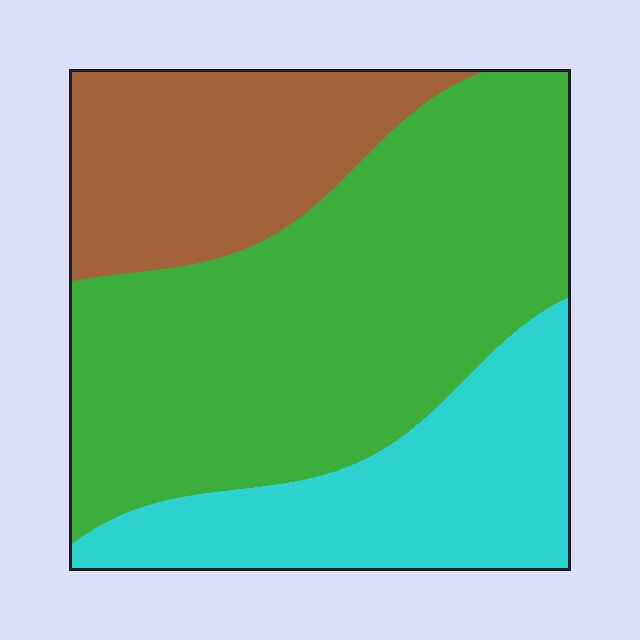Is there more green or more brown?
Green.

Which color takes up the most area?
Green, at roughly 55%.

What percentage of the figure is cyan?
Cyan takes up about one quarter (1/4) of the figure.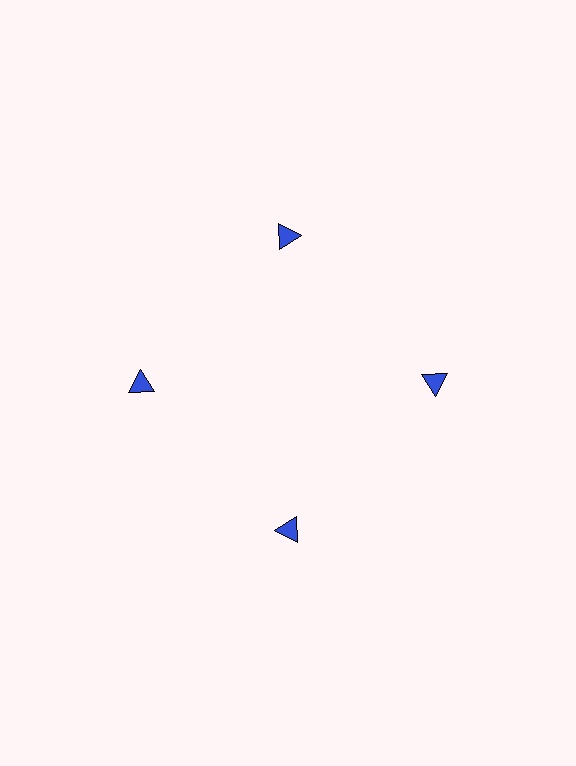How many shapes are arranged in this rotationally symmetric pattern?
There are 4 shapes, arranged in 4 groups of 1.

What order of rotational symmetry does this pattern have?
This pattern has 4-fold rotational symmetry.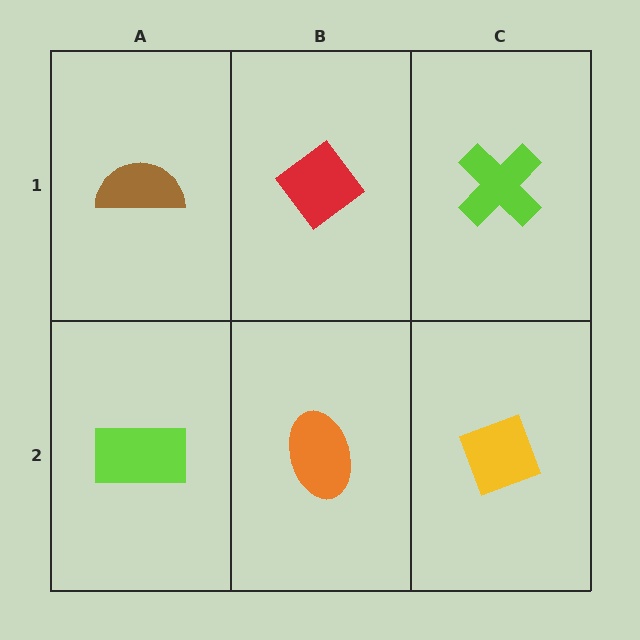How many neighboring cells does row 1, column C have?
2.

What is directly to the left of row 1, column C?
A red diamond.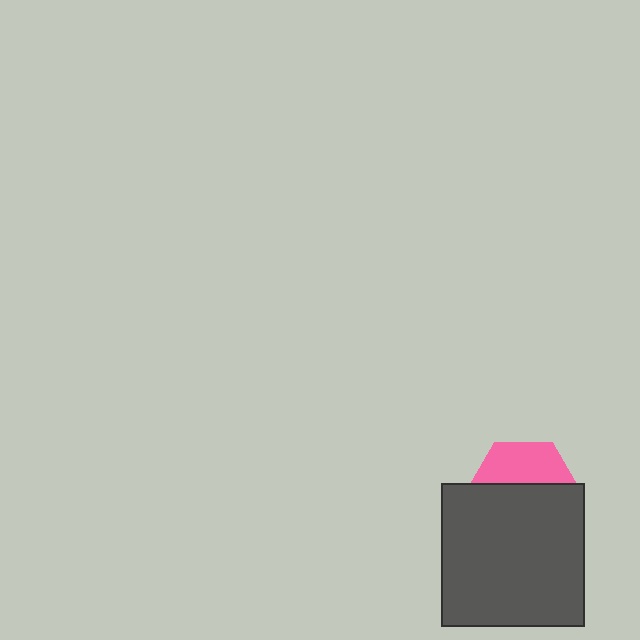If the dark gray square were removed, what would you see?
You would see the complete pink hexagon.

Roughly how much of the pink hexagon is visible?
A small part of it is visible (roughly 39%).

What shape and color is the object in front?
The object in front is a dark gray square.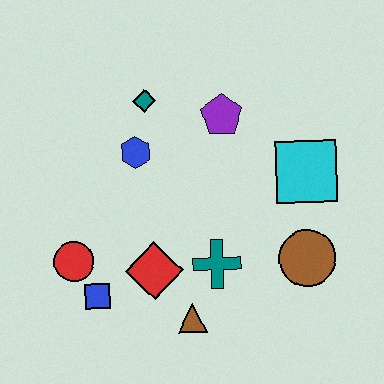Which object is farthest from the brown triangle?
The teal diamond is farthest from the brown triangle.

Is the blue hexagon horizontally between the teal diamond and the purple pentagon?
No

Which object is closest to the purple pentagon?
The teal diamond is closest to the purple pentagon.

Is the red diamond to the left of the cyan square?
Yes